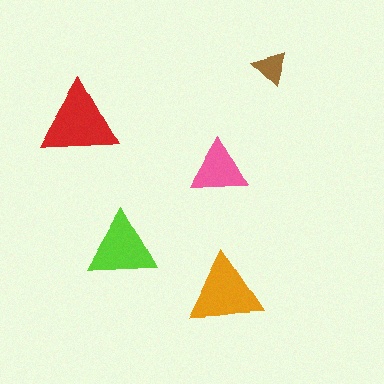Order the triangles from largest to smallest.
the red one, the orange one, the lime one, the pink one, the brown one.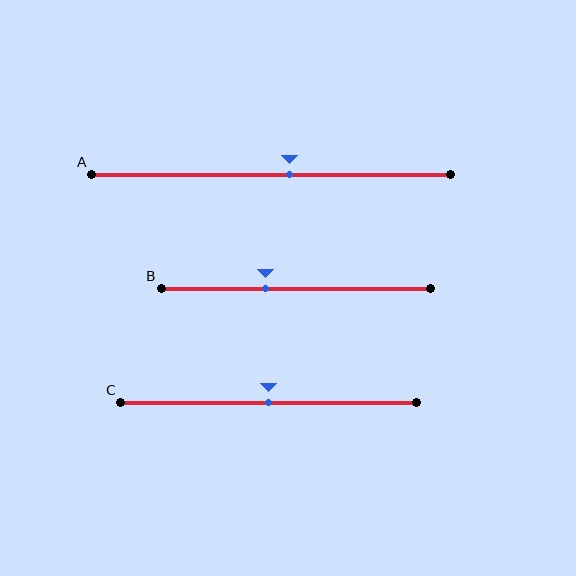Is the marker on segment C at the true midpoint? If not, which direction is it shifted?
Yes, the marker on segment C is at the true midpoint.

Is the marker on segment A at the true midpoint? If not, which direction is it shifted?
No, the marker on segment A is shifted to the right by about 5% of the segment length.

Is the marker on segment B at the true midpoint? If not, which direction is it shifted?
No, the marker on segment B is shifted to the left by about 11% of the segment length.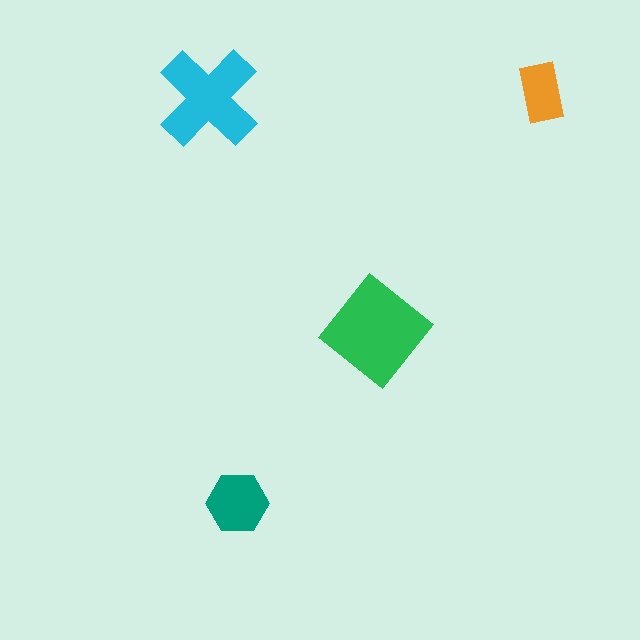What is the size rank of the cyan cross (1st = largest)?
2nd.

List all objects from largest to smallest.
The green diamond, the cyan cross, the teal hexagon, the orange rectangle.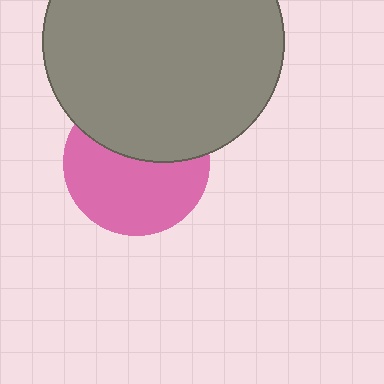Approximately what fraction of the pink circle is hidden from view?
Roughly 41% of the pink circle is hidden behind the gray circle.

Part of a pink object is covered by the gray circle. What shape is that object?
It is a circle.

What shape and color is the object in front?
The object in front is a gray circle.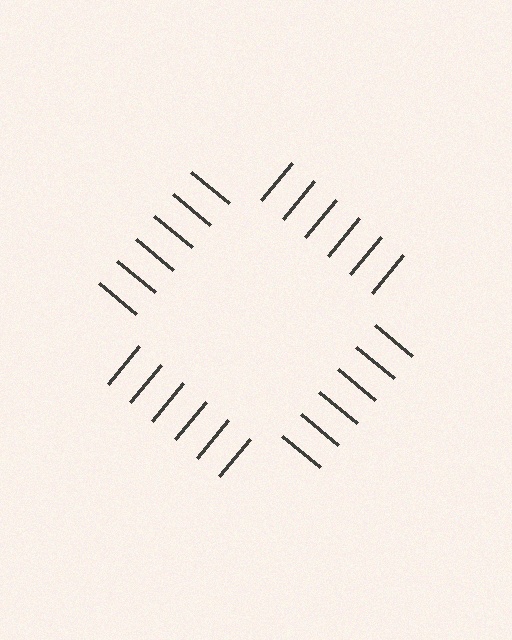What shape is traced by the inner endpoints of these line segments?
An illusory square — the line segments terminate on its edges but no continuous stroke is drawn.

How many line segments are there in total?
24 — 6 along each of the 4 edges.